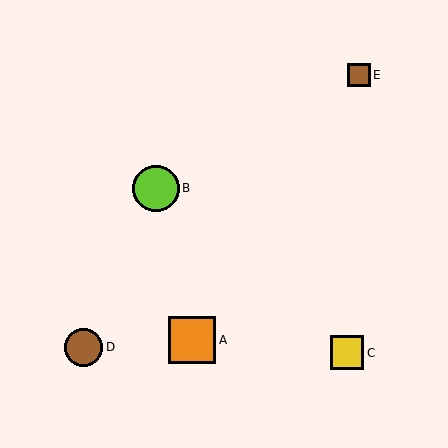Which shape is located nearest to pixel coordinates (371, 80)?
The brown square (labeled E) at (359, 75) is nearest to that location.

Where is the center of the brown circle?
The center of the brown circle is at (84, 347).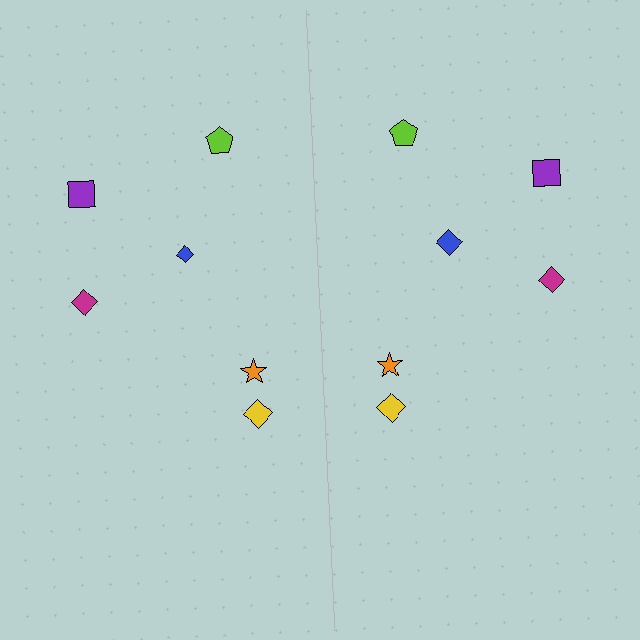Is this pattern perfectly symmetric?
No, the pattern is not perfectly symmetric. The blue diamond on the right side has a different size than its mirror counterpart.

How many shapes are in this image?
There are 12 shapes in this image.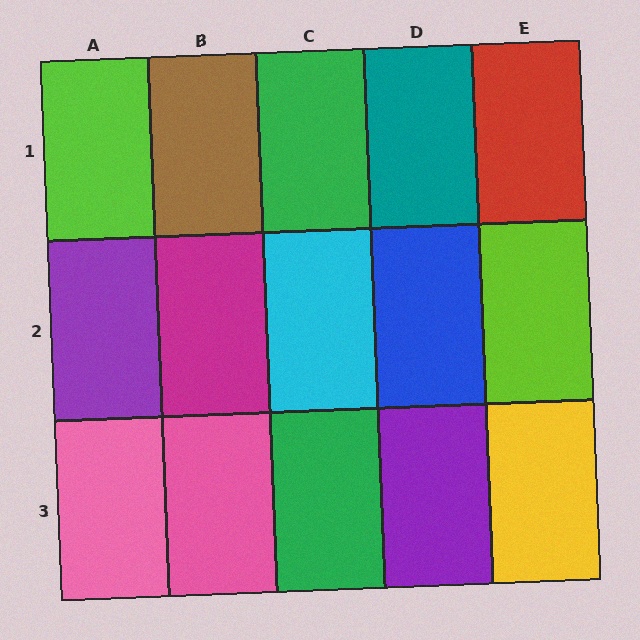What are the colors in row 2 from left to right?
Purple, magenta, cyan, blue, lime.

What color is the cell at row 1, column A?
Lime.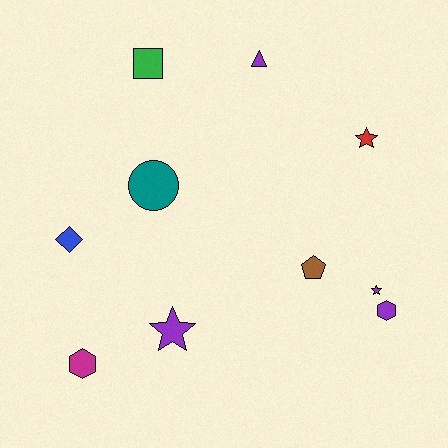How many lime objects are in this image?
There are no lime objects.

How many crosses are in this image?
There are no crosses.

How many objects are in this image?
There are 10 objects.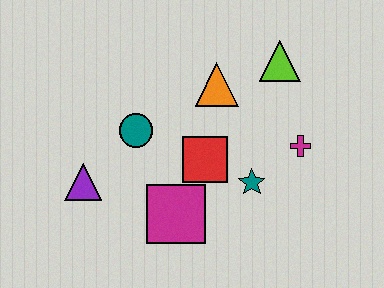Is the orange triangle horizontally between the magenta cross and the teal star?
No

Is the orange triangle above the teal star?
Yes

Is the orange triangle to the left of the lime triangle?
Yes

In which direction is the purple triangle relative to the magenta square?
The purple triangle is to the left of the magenta square.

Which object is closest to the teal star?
The red square is closest to the teal star.